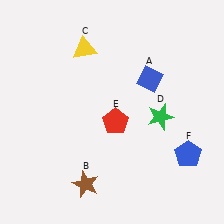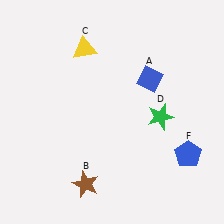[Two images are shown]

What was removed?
The red pentagon (E) was removed in Image 2.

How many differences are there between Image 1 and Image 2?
There is 1 difference between the two images.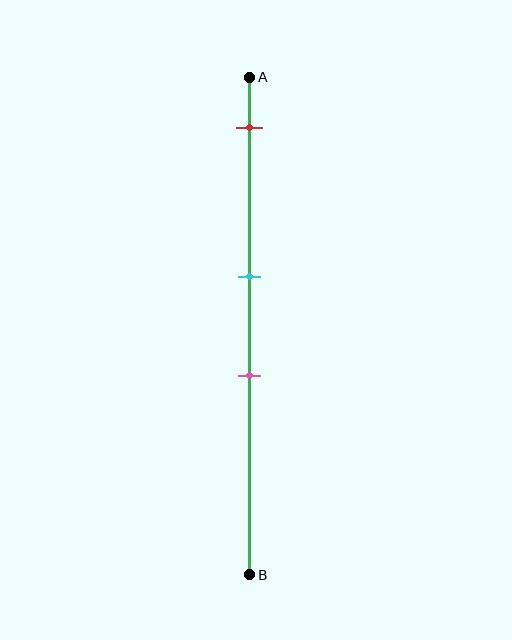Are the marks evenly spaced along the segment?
No, the marks are not evenly spaced.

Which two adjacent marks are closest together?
The cyan and pink marks are the closest adjacent pair.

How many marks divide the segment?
There are 3 marks dividing the segment.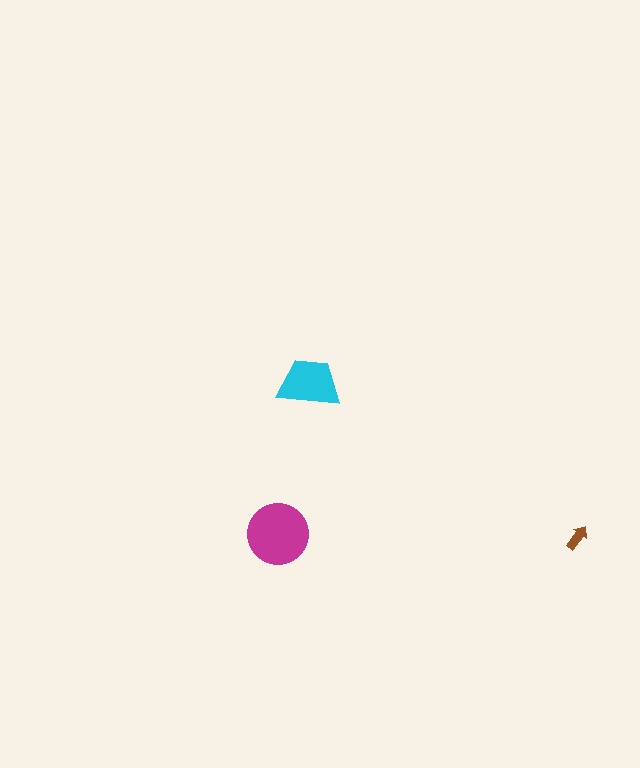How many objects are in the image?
There are 3 objects in the image.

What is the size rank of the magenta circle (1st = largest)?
1st.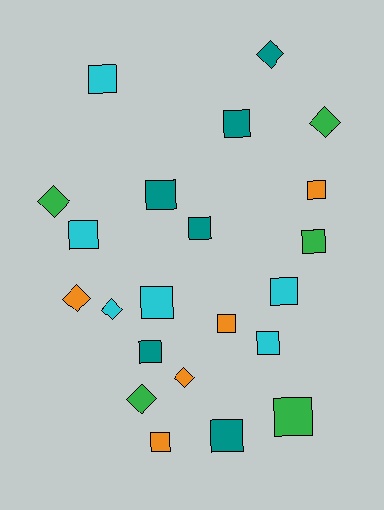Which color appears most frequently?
Teal, with 6 objects.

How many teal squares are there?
There are 5 teal squares.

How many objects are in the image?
There are 22 objects.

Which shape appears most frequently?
Square, with 15 objects.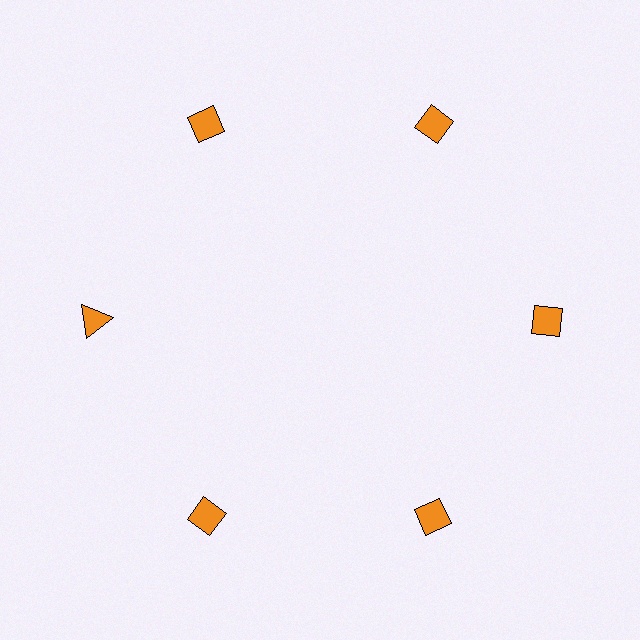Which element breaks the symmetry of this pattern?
The orange triangle at roughly the 9 o'clock position breaks the symmetry. All other shapes are orange diamonds.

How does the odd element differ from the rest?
It has a different shape: triangle instead of diamond.